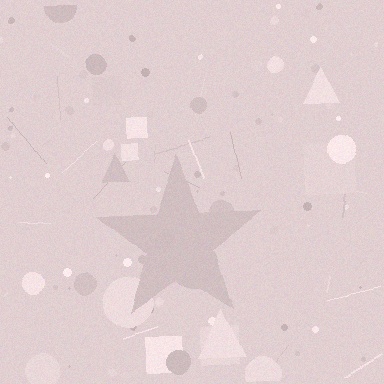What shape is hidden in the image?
A star is hidden in the image.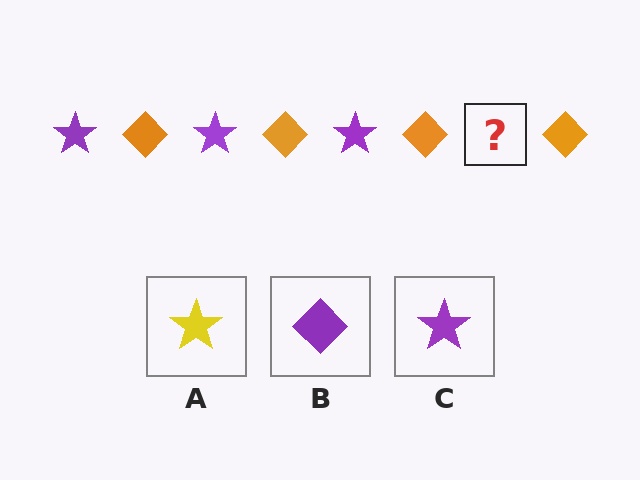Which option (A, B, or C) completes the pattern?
C.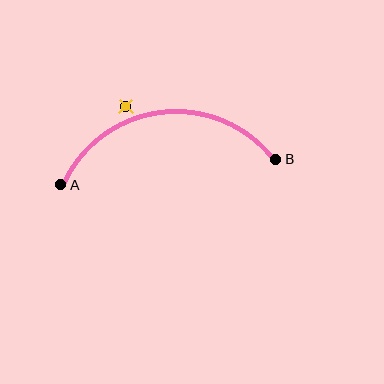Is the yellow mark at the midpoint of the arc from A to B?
No — the yellow mark does not lie on the arc at all. It sits slightly outside the curve.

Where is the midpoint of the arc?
The arc midpoint is the point on the curve farthest from the straight line joining A and B. It sits above that line.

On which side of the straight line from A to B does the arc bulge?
The arc bulges above the straight line connecting A and B.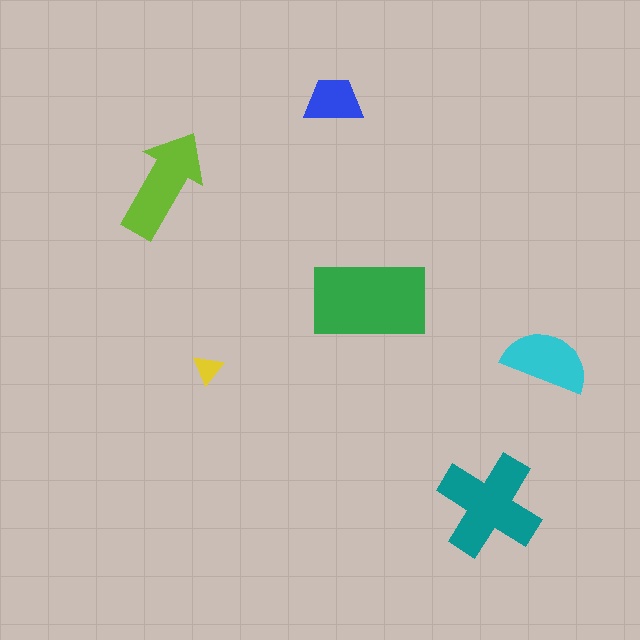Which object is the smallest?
The yellow triangle.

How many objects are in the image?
There are 6 objects in the image.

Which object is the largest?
The green rectangle.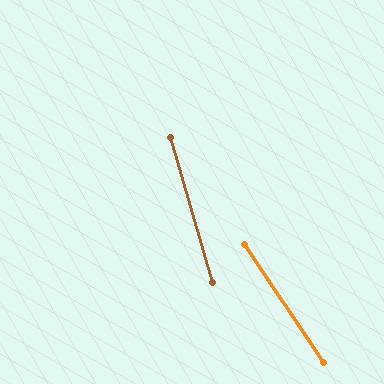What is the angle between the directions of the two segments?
Approximately 17 degrees.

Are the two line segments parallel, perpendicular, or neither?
Neither parallel nor perpendicular — they differ by about 17°.